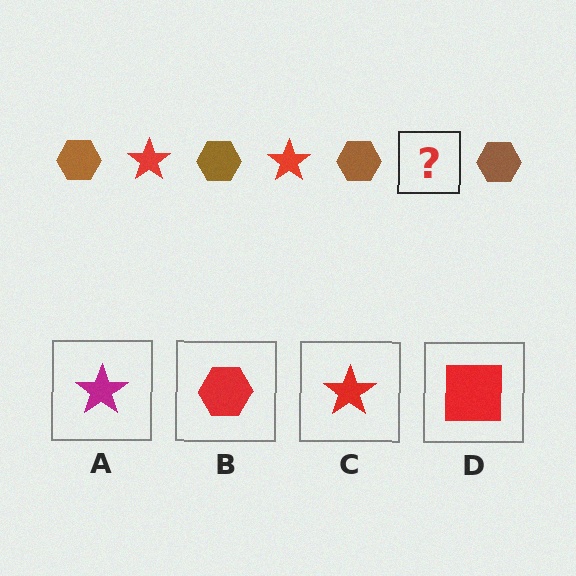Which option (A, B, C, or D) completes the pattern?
C.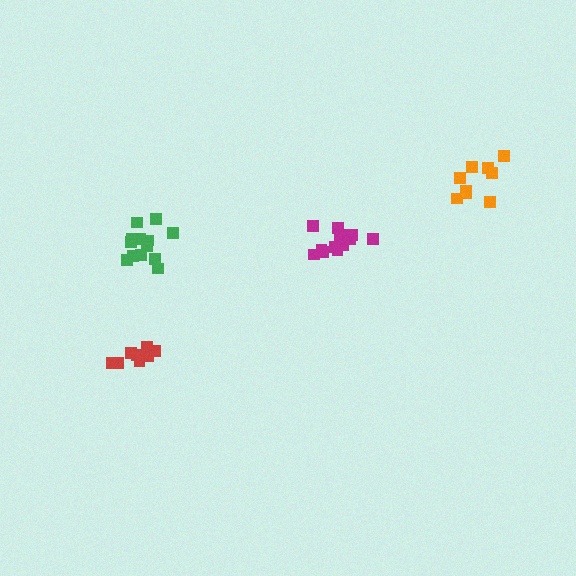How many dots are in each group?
Group 1: 9 dots, Group 2: 13 dots, Group 3: 13 dots, Group 4: 9 dots (44 total).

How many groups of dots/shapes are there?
There are 4 groups.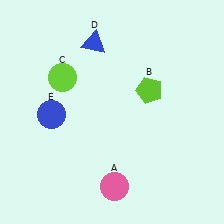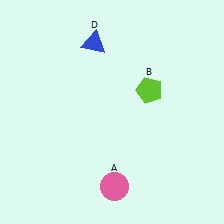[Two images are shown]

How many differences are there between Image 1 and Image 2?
There are 2 differences between the two images.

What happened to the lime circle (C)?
The lime circle (C) was removed in Image 2. It was in the top-left area of Image 1.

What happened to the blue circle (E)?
The blue circle (E) was removed in Image 2. It was in the bottom-left area of Image 1.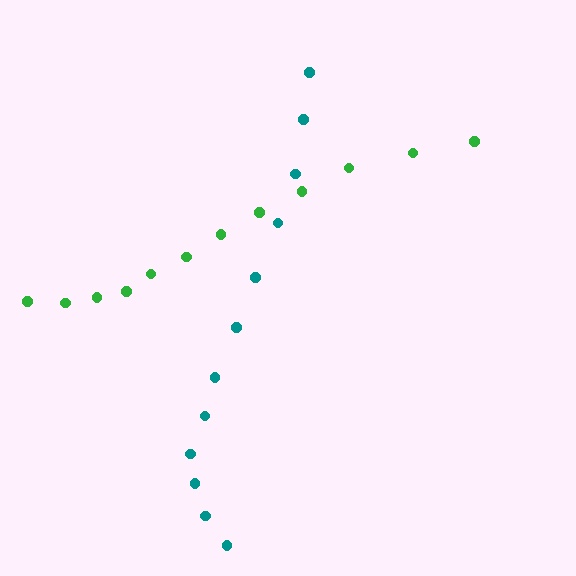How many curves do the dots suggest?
There are 2 distinct paths.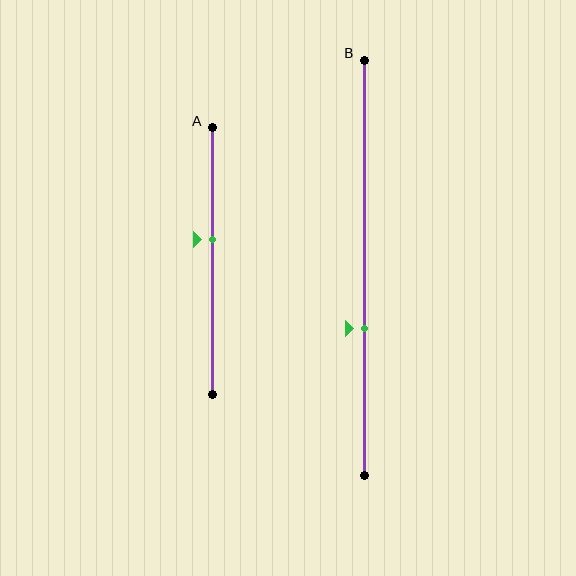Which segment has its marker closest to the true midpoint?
Segment A has its marker closest to the true midpoint.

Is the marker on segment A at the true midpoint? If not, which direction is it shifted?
No, the marker on segment A is shifted upward by about 8% of the segment length.